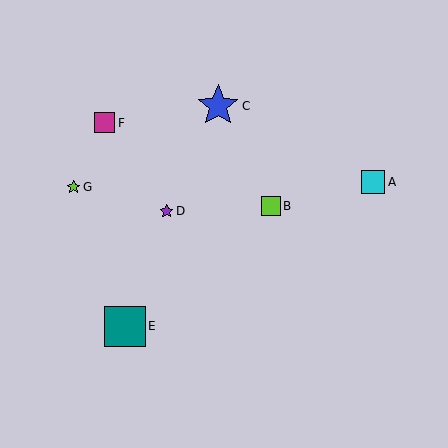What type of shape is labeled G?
Shape G is a lime star.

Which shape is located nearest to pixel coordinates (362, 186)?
The cyan square (labeled A) at (373, 182) is nearest to that location.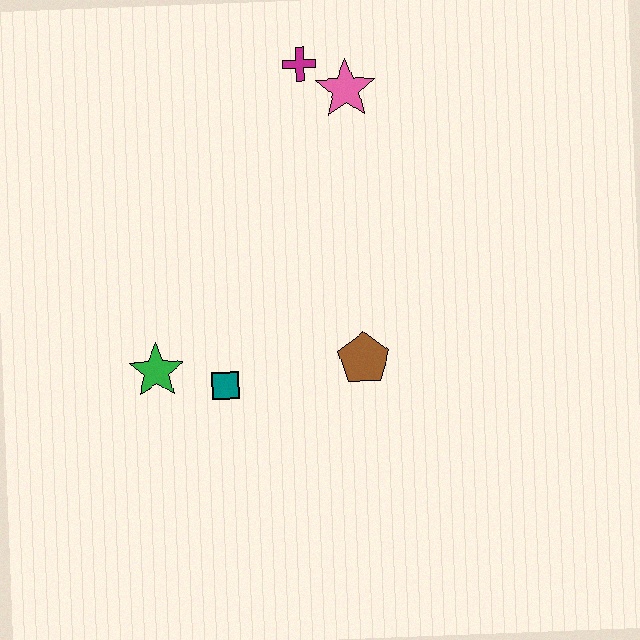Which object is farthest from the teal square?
The magenta cross is farthest from the teal square.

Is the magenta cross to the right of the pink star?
No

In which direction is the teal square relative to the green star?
The teal square is to the right of the green star.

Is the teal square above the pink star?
No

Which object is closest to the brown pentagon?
The teal square is closest to the brown pentagon.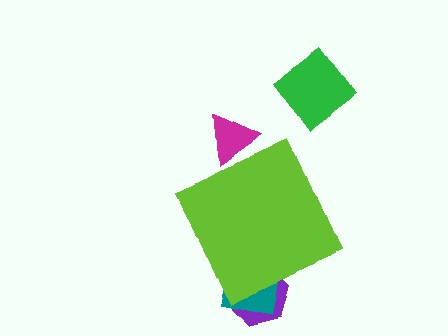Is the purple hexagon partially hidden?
Yes, the purple hexagon is partially hidden behind the lime diamond.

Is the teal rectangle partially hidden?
Yes, the teal rectangle is partially hidden behind the lime diamond.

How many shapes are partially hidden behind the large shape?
3 shapes are partially hidden.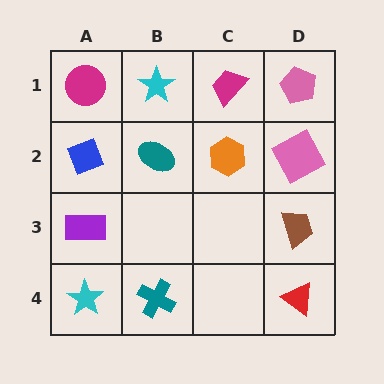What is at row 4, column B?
A teal cross.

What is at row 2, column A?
A blue diamond.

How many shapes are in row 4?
3 shapes.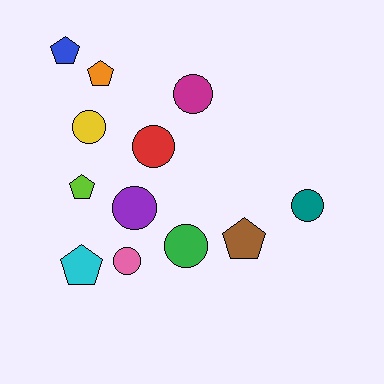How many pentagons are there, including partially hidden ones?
There are 5 pentagons.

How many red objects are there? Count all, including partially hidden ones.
There is 1 red object.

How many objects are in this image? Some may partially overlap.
There are 12 objects.